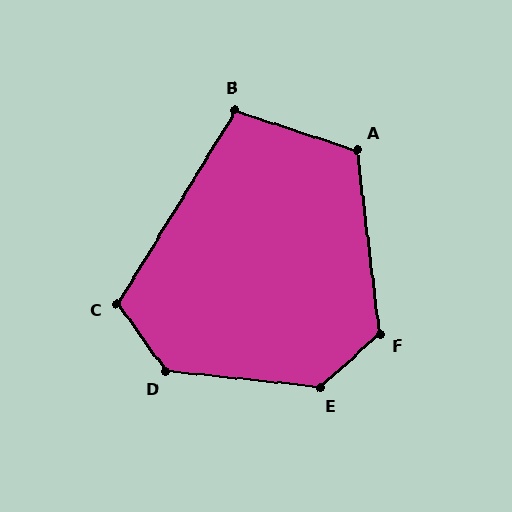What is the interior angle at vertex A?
Approximately 115 degrees (obtuse).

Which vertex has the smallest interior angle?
B, at approximately 104 degrees.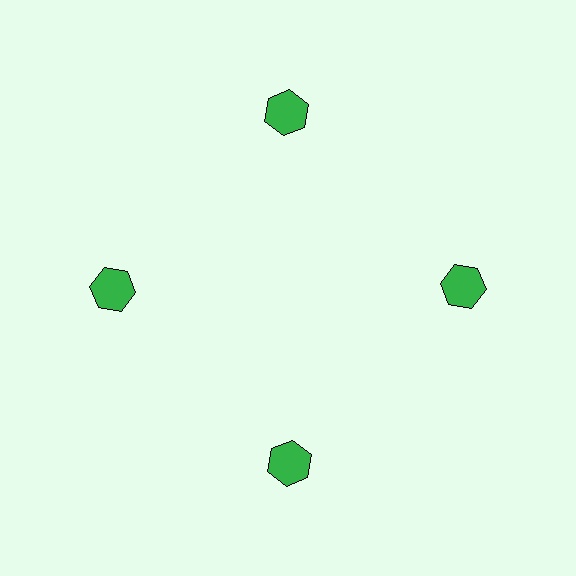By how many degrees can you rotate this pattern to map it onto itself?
The pattern maps onto itself every 90 degrees of rotation.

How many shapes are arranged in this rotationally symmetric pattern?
There are 4 shapes, arranged in 4 groups of 1.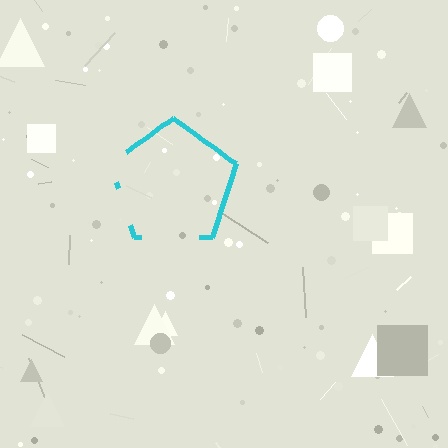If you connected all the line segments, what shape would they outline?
They would outline a pentagon.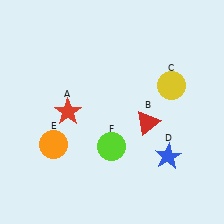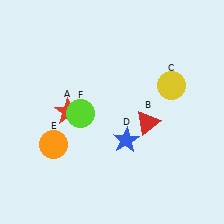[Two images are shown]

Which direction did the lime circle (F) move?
The lime circle (F) moved up.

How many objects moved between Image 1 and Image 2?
2 objects moved between the two images.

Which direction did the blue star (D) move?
The blue star (D) moved left.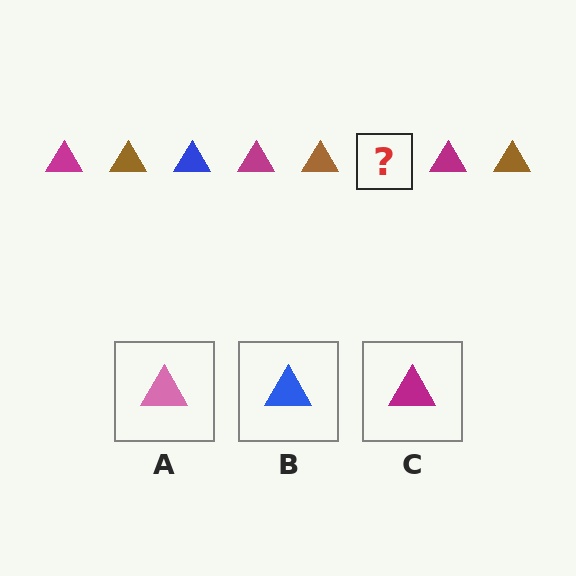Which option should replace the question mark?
Option B.